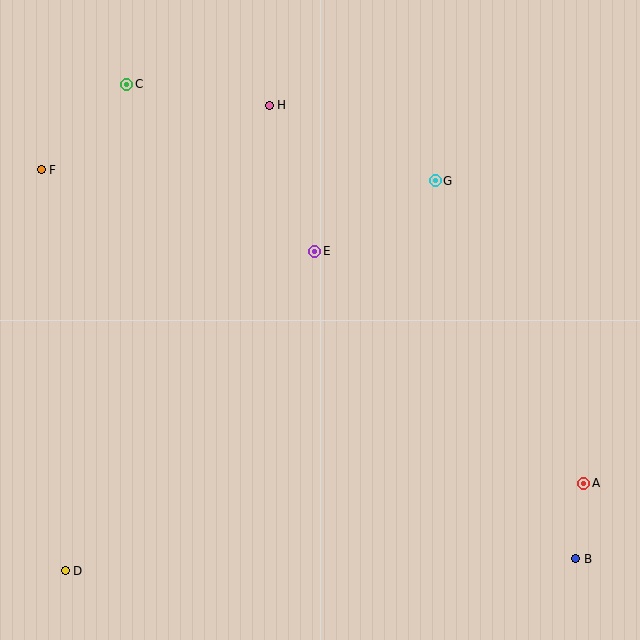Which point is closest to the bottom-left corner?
Point D is closest to the bottom-left corner.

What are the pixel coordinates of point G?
Point G is at (435, 181).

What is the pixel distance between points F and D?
The distance between F and D is 402 pixels.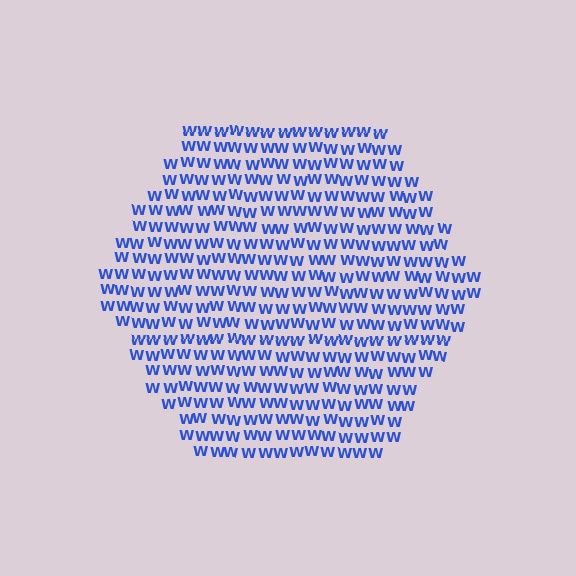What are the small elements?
The small elements are letter W's.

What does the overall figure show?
The overall figure shows a hexagon.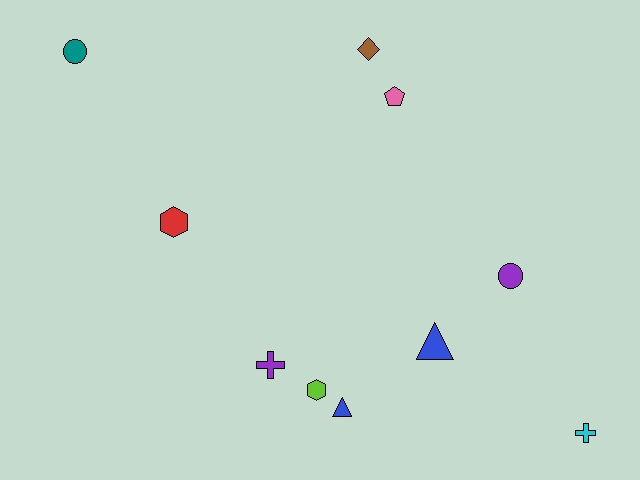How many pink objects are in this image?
There is 1 pink object.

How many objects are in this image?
There are 10 objects.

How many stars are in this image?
There are no stars.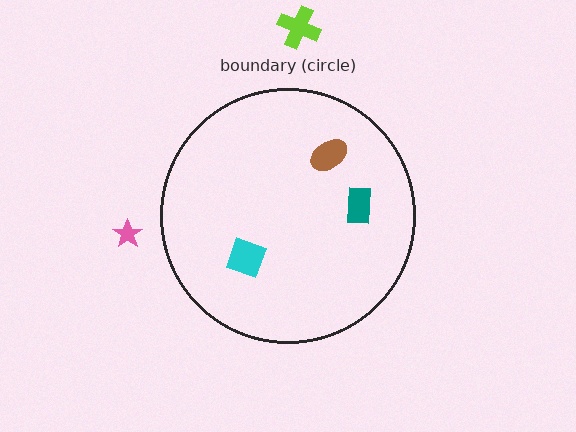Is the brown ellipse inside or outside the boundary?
Inside.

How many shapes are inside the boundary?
3 inside, 2 outside.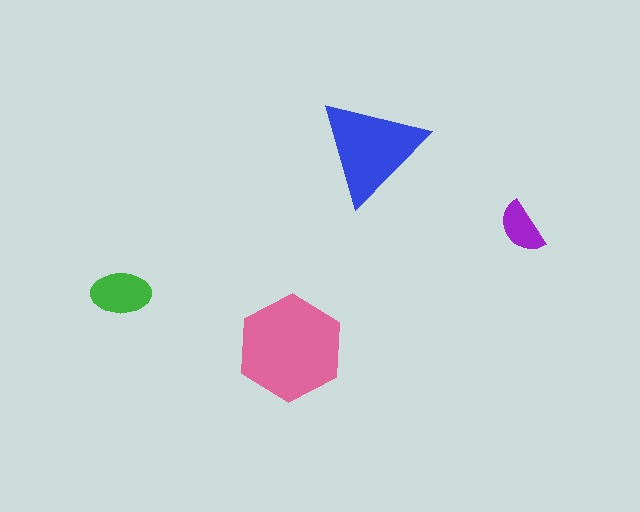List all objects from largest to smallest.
The pink hexagon, the blue triangle, the green ellipse, the purple semicircle.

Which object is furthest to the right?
The purple semicircle is rightmost.